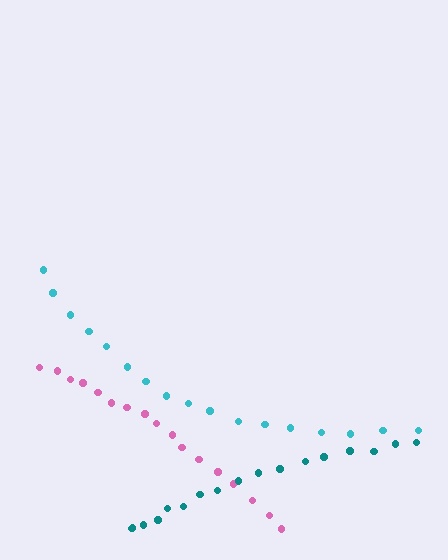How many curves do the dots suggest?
There are 3 distinct paths.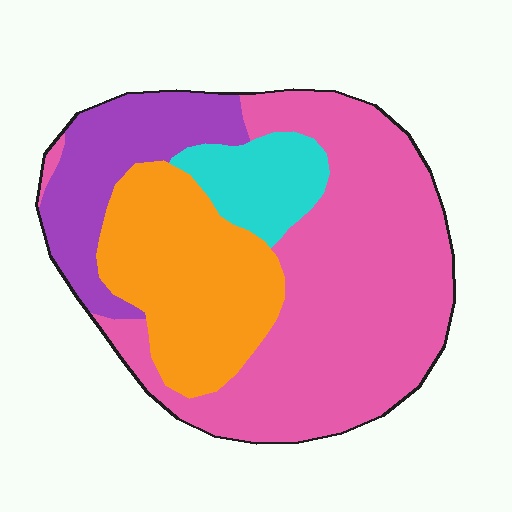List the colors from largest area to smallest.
From largest to smallest: pink, orange, purple, cyan.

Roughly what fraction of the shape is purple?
Purple covers roughly 15% of the shape.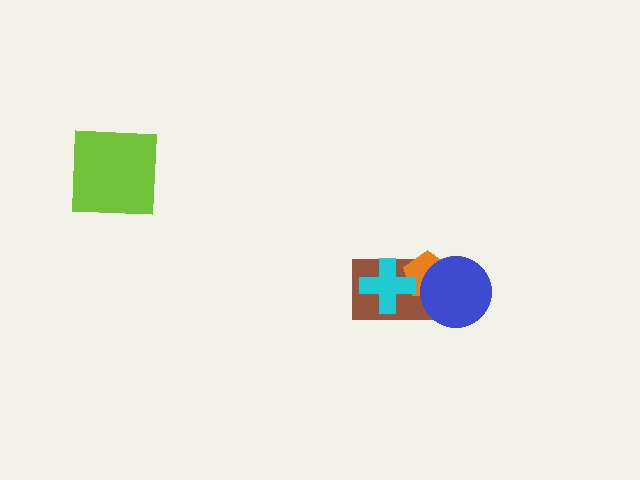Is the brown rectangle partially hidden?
Yes, it is partially covered by another shape.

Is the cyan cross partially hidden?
No, no other shape covers it.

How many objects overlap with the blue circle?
2 objects overlap with the blue circle.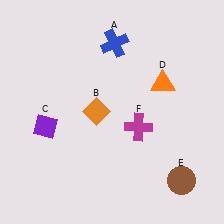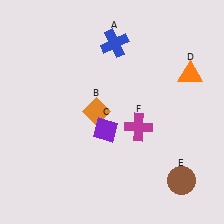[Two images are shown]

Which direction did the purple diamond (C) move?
The purple diamond (C) moved right.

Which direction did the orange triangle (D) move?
The orange triangle (D) moved right.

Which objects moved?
The objects that moved are: the purple diamond (C), the orange triangle (D).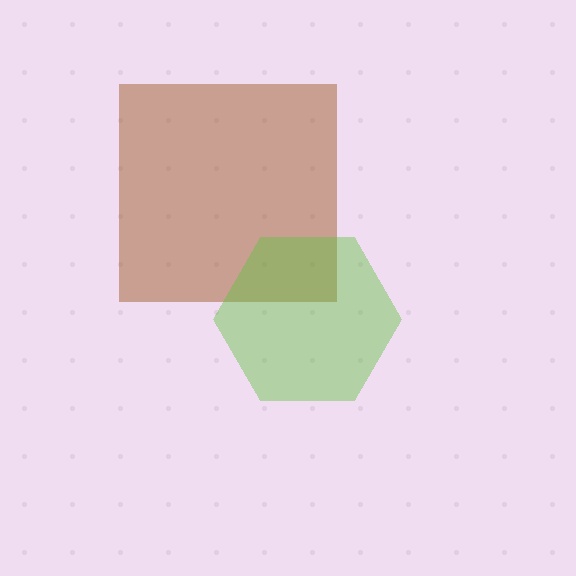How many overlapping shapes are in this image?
There are 2 overlapping shapes in the image.